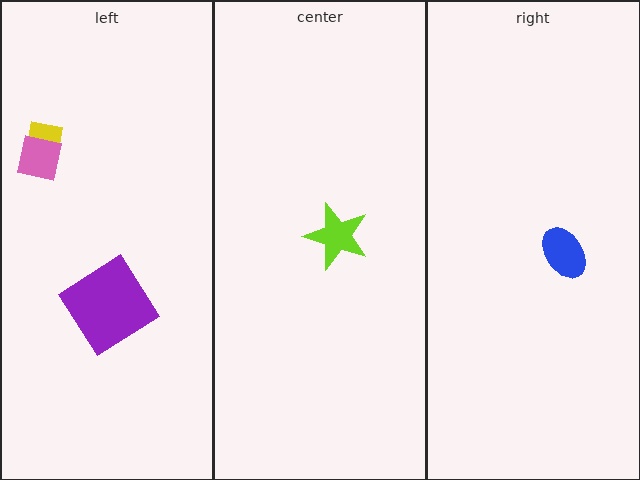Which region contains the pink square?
The left region.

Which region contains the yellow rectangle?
The left region.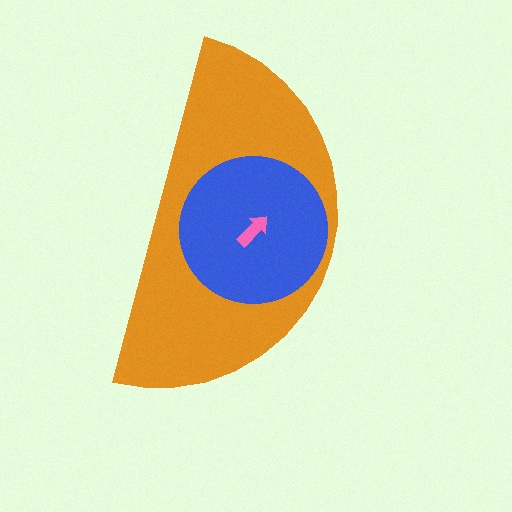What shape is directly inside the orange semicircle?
The blue circle.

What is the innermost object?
The pink arrow.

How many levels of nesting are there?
3.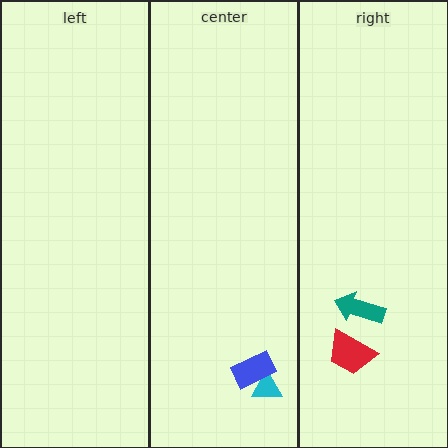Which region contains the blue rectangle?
The center region.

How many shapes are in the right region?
2.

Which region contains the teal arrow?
The right region.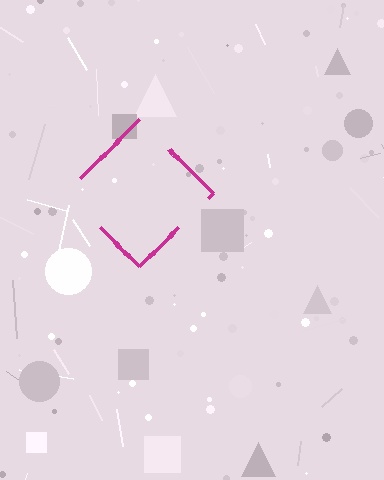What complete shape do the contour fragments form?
The contour fragments form a diamond.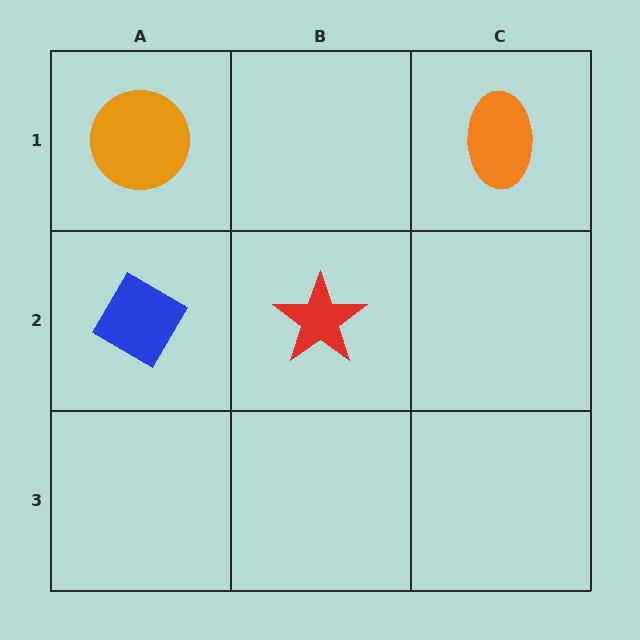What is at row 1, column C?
An orange ellipse.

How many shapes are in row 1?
2 shapes.